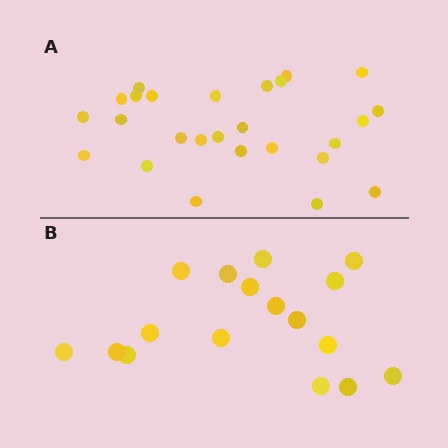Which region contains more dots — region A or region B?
Region A (the top region) has more dots.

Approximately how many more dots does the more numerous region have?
Region A has roughly 8 or so more dots than region B.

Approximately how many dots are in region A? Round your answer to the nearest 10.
About 30 dots. (The exact count is 26, which rounds to 30.)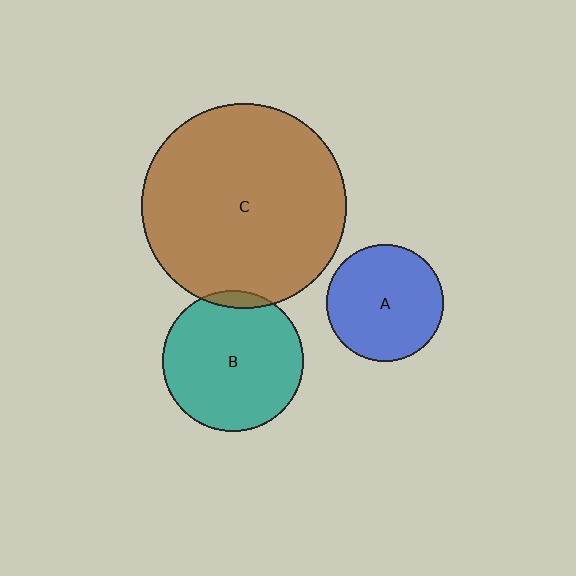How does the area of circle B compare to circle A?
Approximately 1.5 times.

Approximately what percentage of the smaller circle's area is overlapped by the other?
Approximately 5%.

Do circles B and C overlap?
Yes.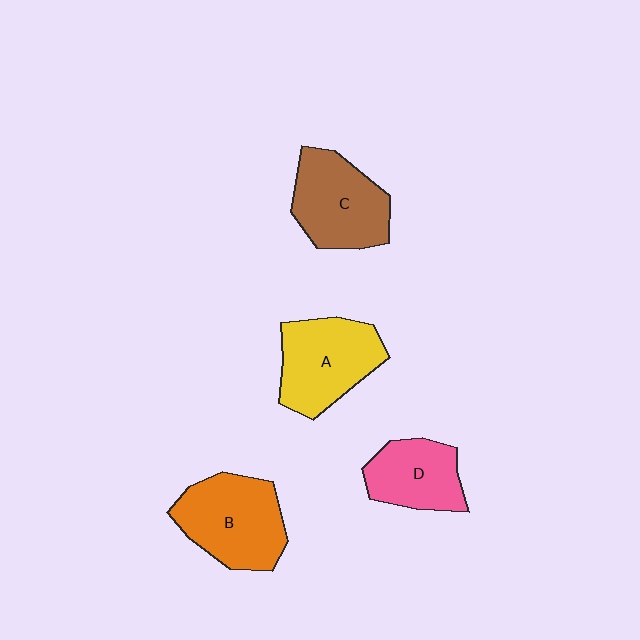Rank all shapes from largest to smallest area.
From largest to smallest: B (orange), A (yellow), C (brown), D (pink).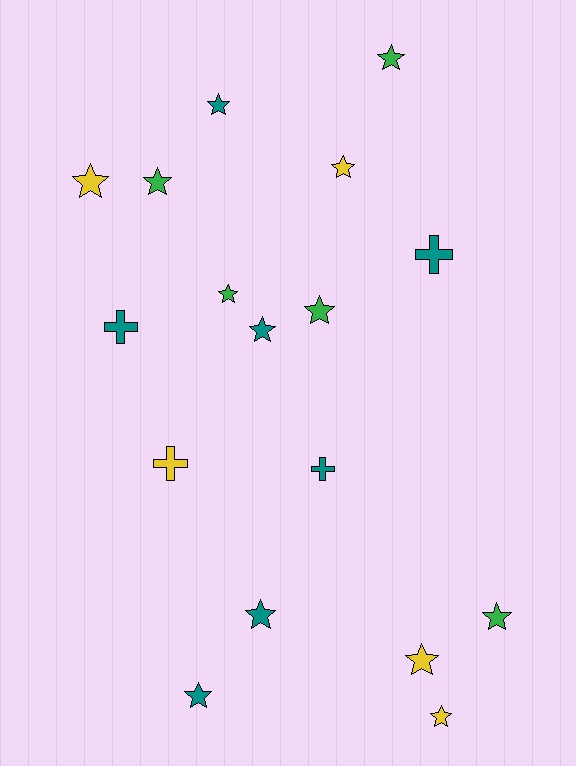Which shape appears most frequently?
Star, with 13 objects.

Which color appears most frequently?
Teal, with 7 objects.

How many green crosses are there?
There are no green crosses.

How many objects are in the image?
There are 17 objects.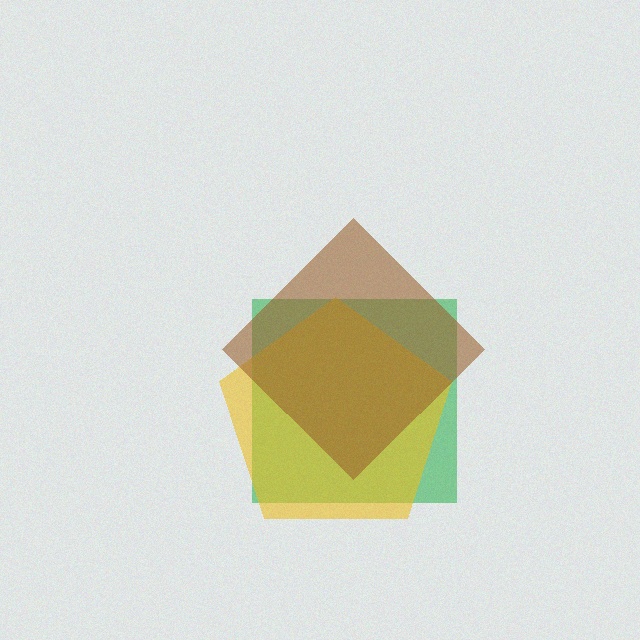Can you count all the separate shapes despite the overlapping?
Yes, there are 3 separate shapes.